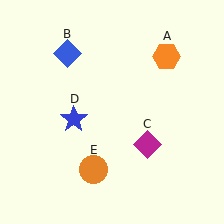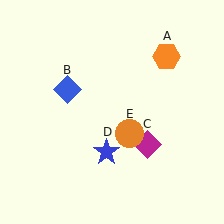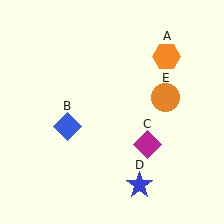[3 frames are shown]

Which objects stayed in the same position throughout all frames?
Orange hexagon (object A) and magenta diamond (object C) remained stationary.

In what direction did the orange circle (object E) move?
The orange circle (object E) moved up and to the right.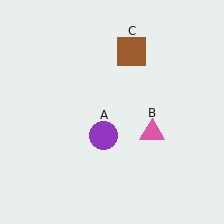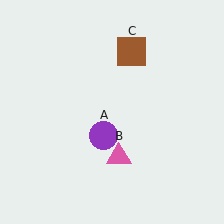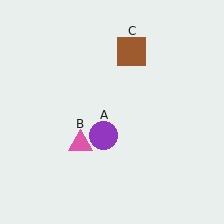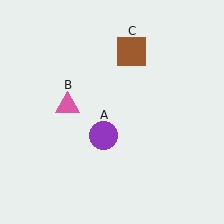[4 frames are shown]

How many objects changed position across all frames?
1 object changed position: pink triangle (object B).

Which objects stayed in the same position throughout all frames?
Purple circle (object A) and brown square (object C) remained stationary.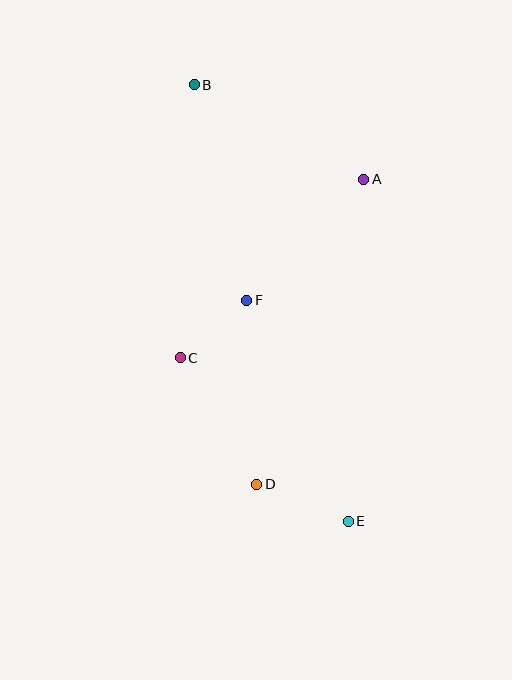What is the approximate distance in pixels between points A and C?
The distance between A and C is approximately 256 pixels.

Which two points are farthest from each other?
Points B and E are farthest from each other.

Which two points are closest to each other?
Points C and F are closest to each other.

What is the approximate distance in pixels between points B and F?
The distance between B and F is approximately 222 pixels.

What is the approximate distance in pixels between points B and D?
The distance between B and D is approximately 404 pixels.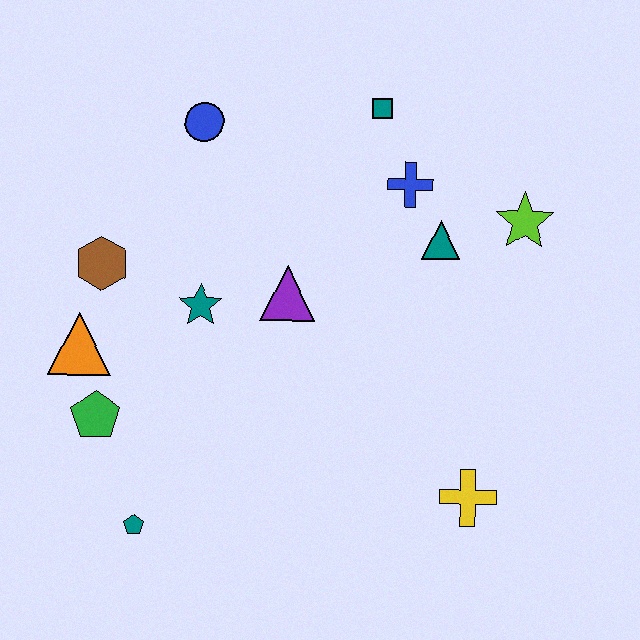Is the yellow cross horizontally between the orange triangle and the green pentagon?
No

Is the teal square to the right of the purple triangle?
Yes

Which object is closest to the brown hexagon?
The orange triangle is closest to the brown hexagon.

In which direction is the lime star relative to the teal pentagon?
The lime star is to the right of the teal pentagon.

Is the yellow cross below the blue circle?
Yes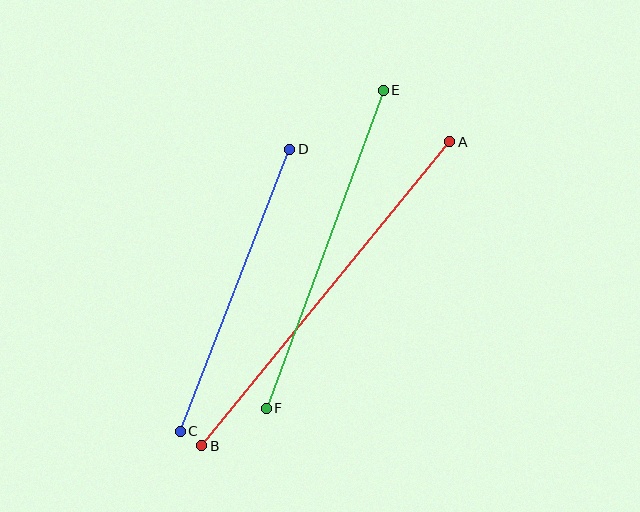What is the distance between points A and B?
The distance is approximately 392 pixels.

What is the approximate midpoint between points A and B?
The midpoint is at approximately (326, 294) pixels.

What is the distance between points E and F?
The distance is approximately 339 pixels.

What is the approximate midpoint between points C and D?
The midpoint is at approximately (235, 290) pixels.